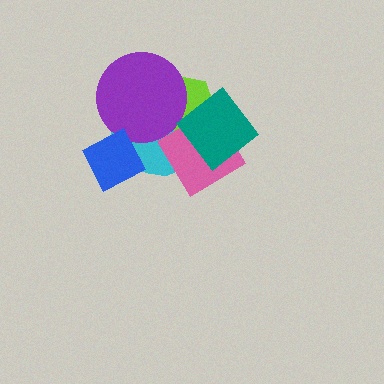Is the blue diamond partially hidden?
No, no other shape covers it.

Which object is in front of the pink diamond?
The teal diamond is in front of the pink diamond.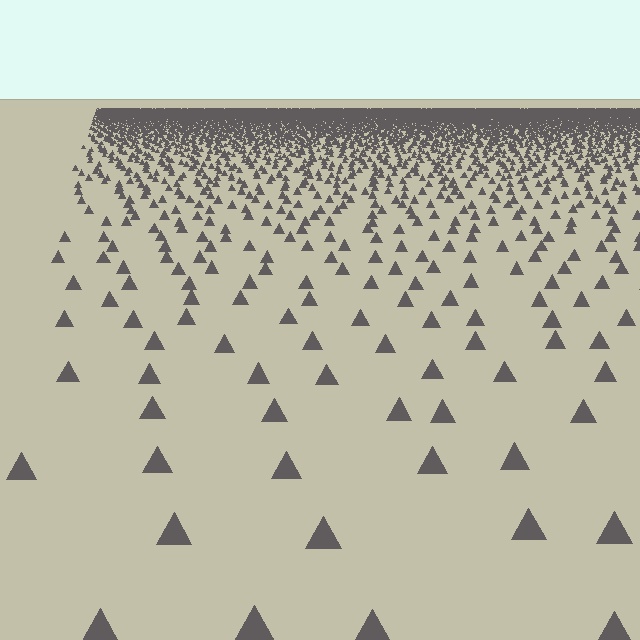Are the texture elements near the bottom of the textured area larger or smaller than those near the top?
Larger. Near the bottom, elements are closer to the viewer and appear at a bigger on-screen size.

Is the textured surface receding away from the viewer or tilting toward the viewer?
The surface is receding away from the viewer. Texture elements get smaller and denser toward the top.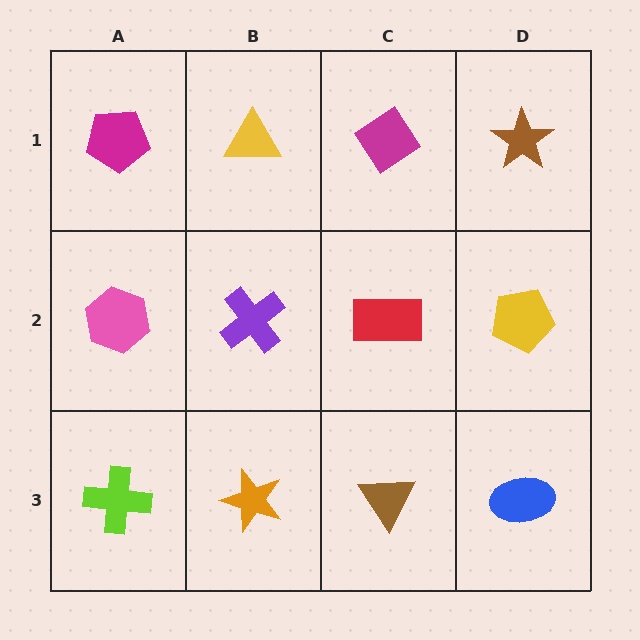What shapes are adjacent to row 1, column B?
A purple cross (row 2, column B), a magenta pentagon (row 1, column A), a magenta diamond (row 1, column C).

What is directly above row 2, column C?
A magenta diamond.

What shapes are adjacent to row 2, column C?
A magenta diamond (row 1, column C), a brown triangle (row 3, column C), a purple cross (row 2, column B), a yellow pentagon (row 2, column D).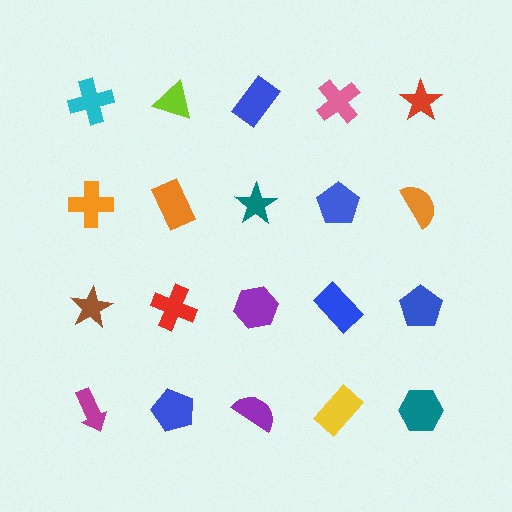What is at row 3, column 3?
A purple hexagon.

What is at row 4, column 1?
A magenta arrow.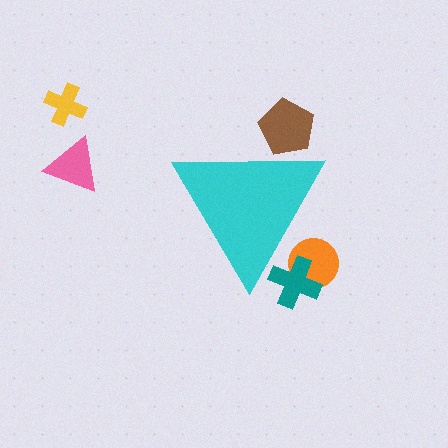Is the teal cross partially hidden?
Yes, the teal cross is partially hidden behind the cyan triangle.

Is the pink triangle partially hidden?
No, the pink triangle is fully visible.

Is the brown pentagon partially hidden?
Yes, the brown pentagon is partially hidden behind the cyan triangle.